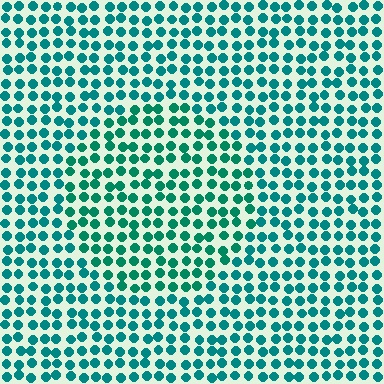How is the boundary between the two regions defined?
The boundary is defined purely by a slight shift in hue (about 17 degrees). Spacing, size, and orientation are identical on both sides.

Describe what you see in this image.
The image is filled with small teal elements in a uniform arrangement. A circle-shaped region is visible where the elements are tinted to a slightly different hue, forming a subtle color boundary.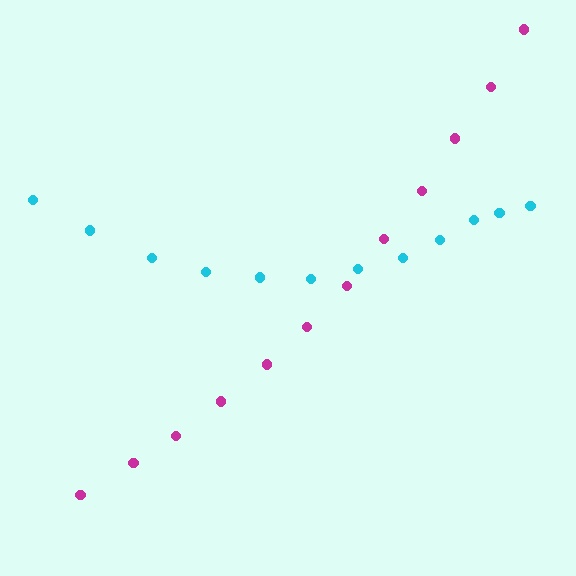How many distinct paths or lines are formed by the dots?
There are 2 distinct paths.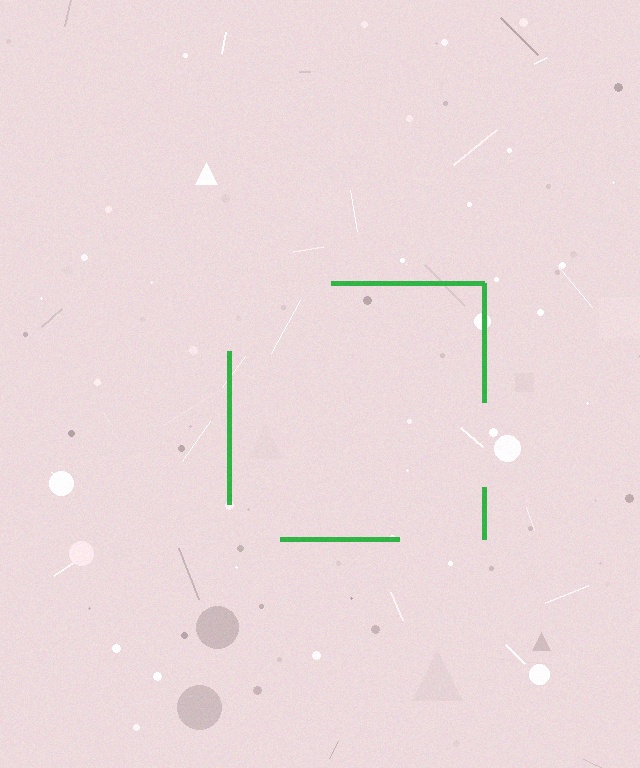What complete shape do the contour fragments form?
The contour fragments form a square.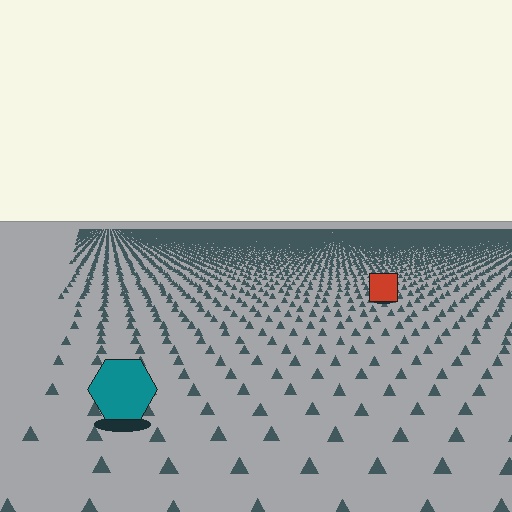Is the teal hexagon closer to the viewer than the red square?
Yes. The teal hexagon is closer — you can tell from the texture gradient: the ground texture is coarser near it.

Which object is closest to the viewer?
The teal hexagon is closest. The texture marks near it are larger and more spread out.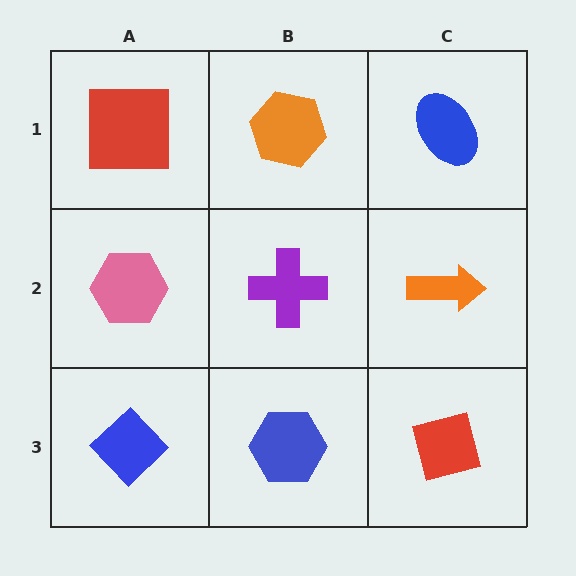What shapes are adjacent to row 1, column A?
A pink hexagon (row 2, column A), an orange hexagon (row 1, column B).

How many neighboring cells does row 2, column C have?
3.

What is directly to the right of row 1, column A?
An orange hexagon.